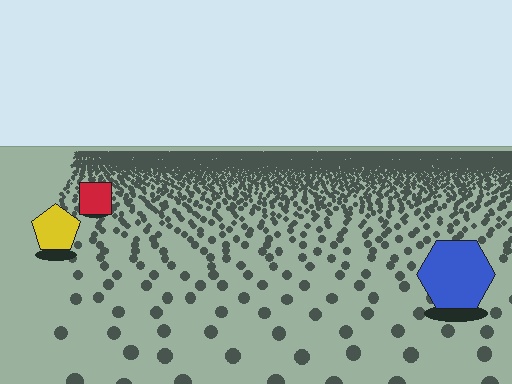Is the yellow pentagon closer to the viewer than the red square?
Yes. The yellow pentagon is closer — you can tell from the texture gradient: the ground texture is coarser near it.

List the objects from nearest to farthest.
From nearest to farthest: the blue hexagon, the yellow pentagon, the red square.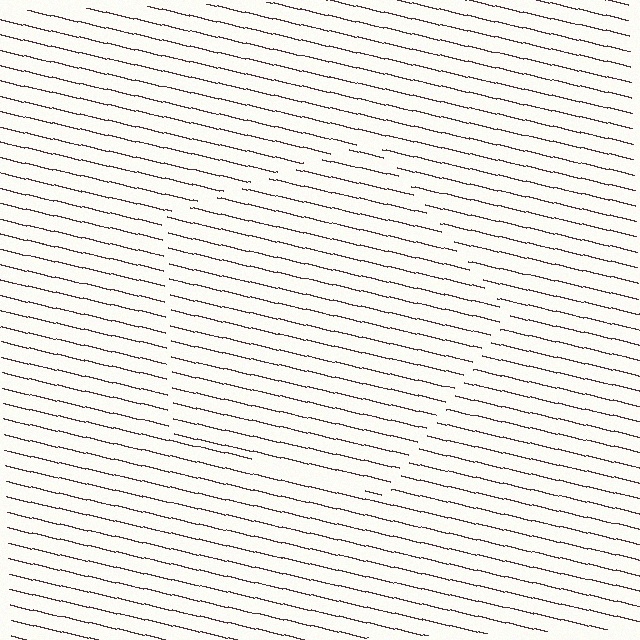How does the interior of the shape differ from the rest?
The interior of the shape contains the same grating, shifted by half a period — the contour is defined by the phase discontinuity where line-ends from the inner and outer gratings abut.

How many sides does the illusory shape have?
5 sides — the line-ends trace a pentagon.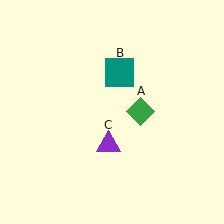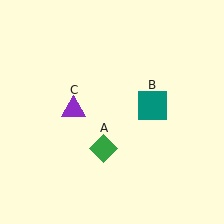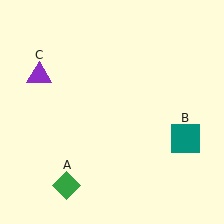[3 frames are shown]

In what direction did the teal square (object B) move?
The teal square (object B) moved down and to the right.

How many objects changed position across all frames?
3 objects changed position: green diamond (object A), teal square (object B), purple triangle (object C).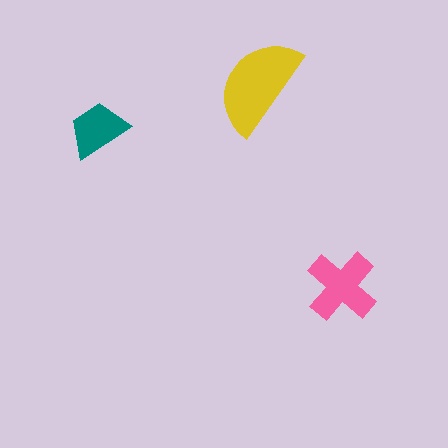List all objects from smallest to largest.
The teal trapezoid, the pink cross, the yellow semicircle.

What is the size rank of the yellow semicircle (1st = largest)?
1st.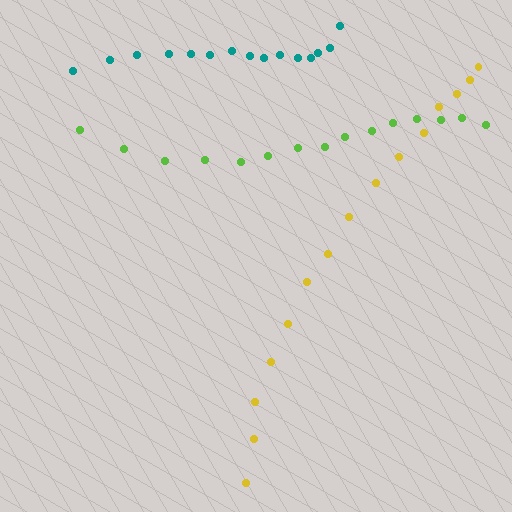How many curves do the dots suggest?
There are 3 distinct paths.